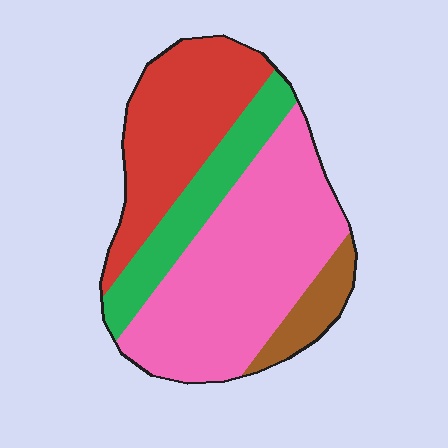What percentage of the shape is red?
Red takes up about one quarter (1/4) of the shape.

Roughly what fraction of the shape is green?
Green covers 17% of the shape.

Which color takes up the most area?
Pink, at roughly 45%.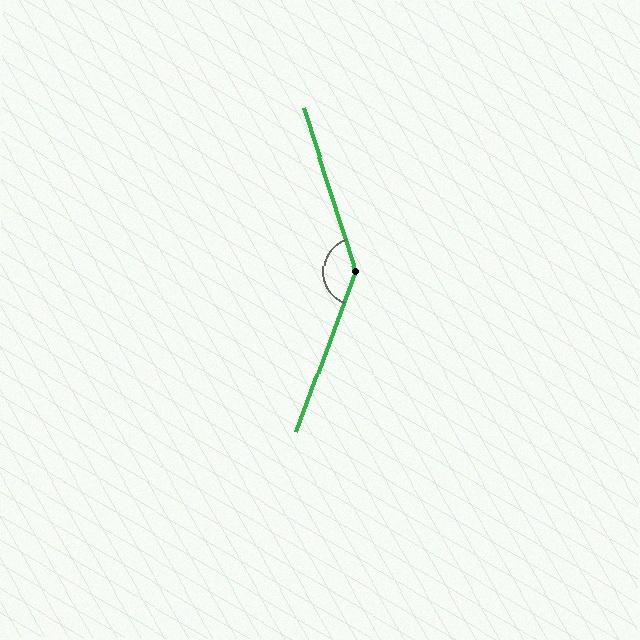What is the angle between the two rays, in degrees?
Approximately 141 degrees.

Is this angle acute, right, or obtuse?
It is obtuse.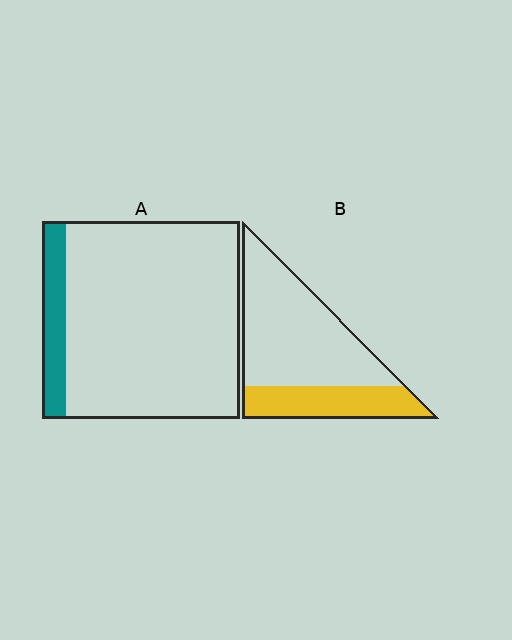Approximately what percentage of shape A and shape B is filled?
A is approximately 10% and B is approximately 30%.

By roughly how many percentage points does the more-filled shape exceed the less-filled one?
By roughly 20 percentage points (B over A).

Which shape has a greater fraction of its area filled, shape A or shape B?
Shape B.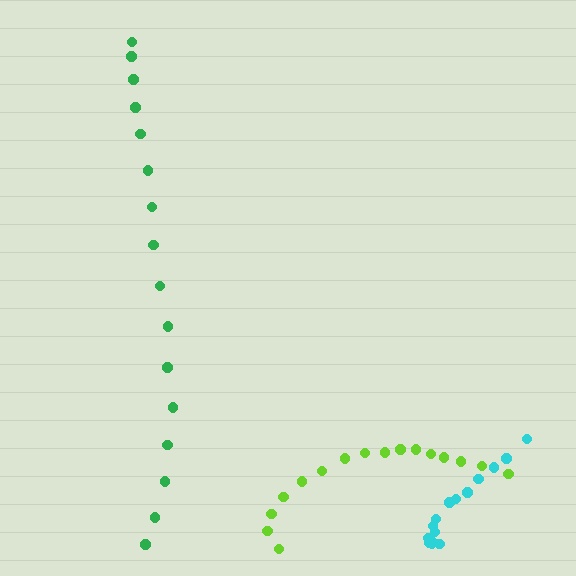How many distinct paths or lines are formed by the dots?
There are 3 distinct paths.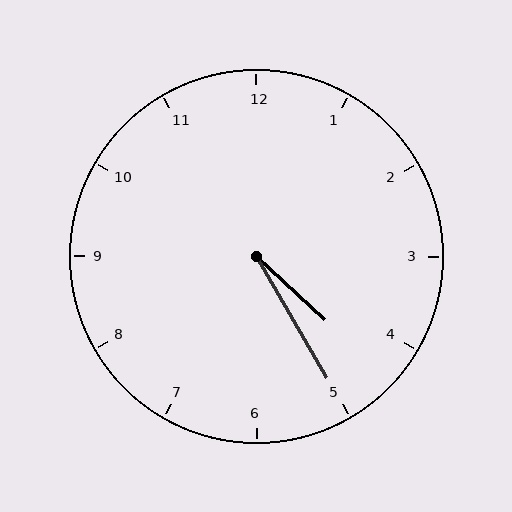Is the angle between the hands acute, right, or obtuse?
It is acute.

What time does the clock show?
4:25.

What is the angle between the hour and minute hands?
Approximately 18 degrees.